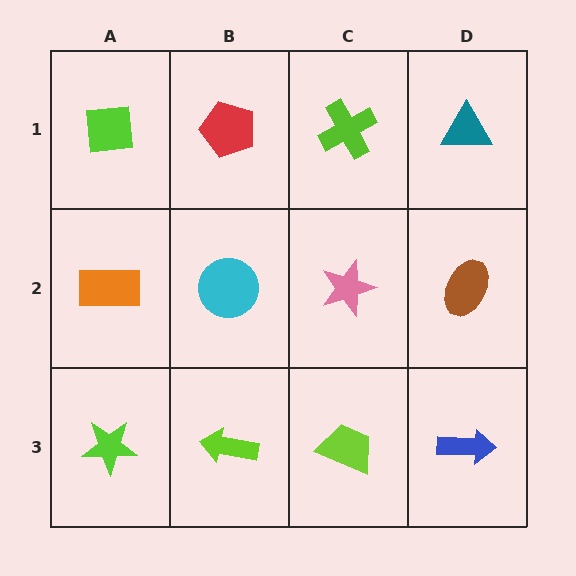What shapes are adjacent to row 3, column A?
An orange rectangle (row 2, column A), a lime arrow (row 3, column B).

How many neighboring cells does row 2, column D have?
3.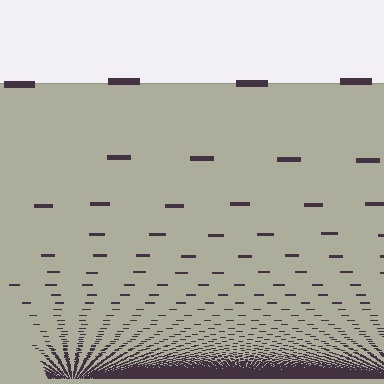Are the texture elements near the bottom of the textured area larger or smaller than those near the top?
Smaller. The gradient is inverted — elements near the bottom are smaller and denser.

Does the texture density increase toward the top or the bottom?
Density increases toward the bottom.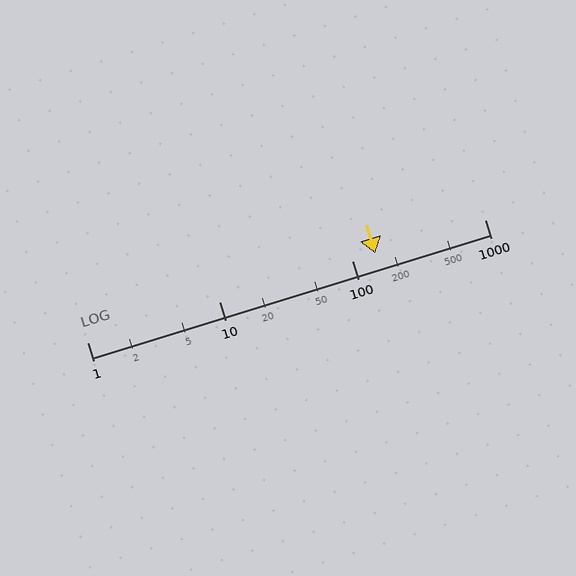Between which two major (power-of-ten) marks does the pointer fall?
The pointer is between 100 and 1000.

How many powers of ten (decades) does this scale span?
The scale spans 3 decades, from 1 to 1000.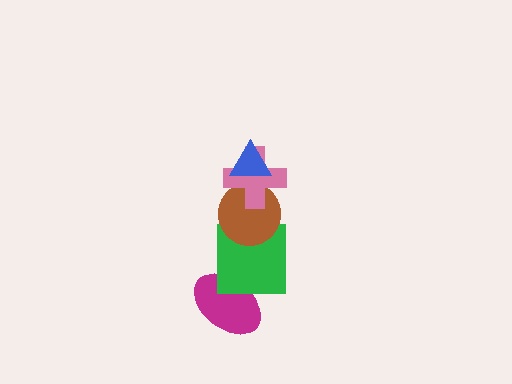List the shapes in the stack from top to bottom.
From top to bottom: the blue triangle, the pink cross, the brown circle, the green square, the magenta ellipse.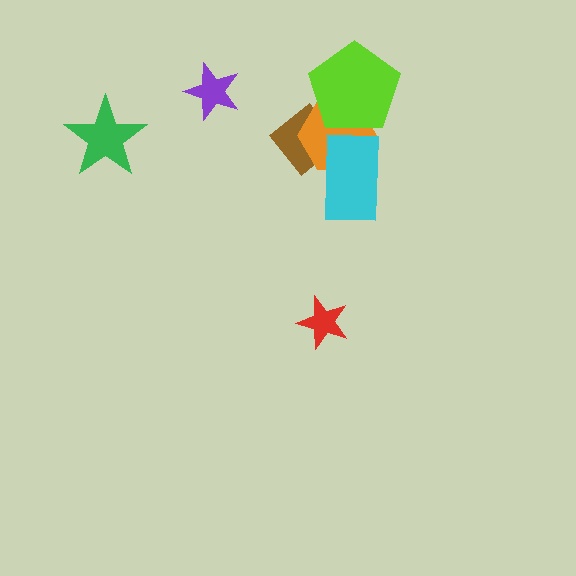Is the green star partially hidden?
No, no other shape covers it.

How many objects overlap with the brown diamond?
3 objects overlap with the brown diamond.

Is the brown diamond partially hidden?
Yes, it is partially covered by another shape.